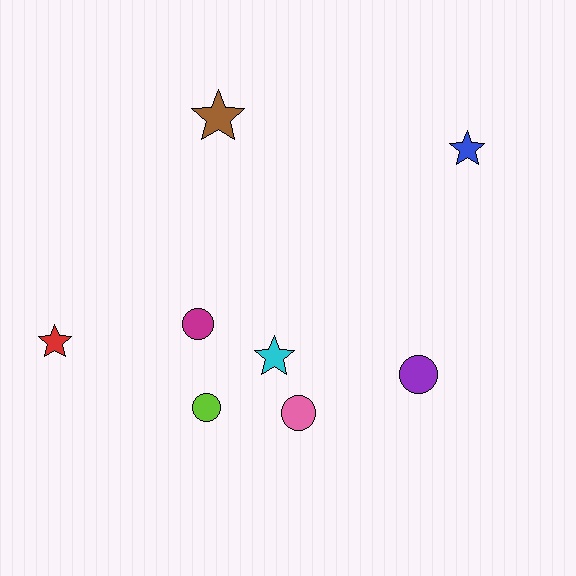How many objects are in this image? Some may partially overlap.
There are 8 objects.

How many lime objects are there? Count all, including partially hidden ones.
There is 1 lime object.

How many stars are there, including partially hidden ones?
There are 4 stars.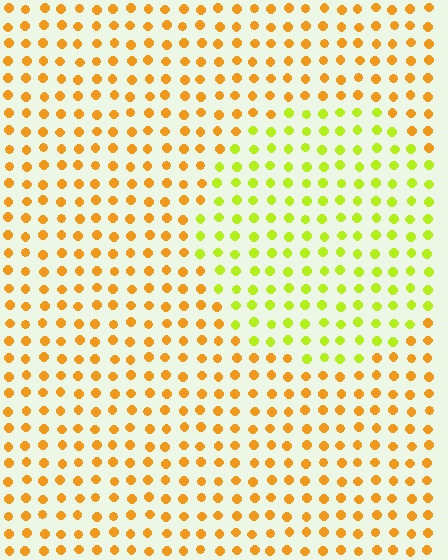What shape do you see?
I see a circle.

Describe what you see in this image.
The image is filled with small orange elements in a uniform arrangement. A circle-shaped region is visible where the elements are tinted to a slightly different hue, forming a subtle color boundary.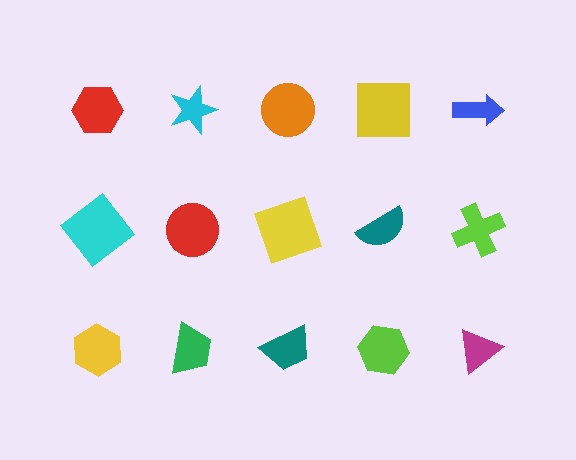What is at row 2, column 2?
A red circle.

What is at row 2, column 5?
A lime cross.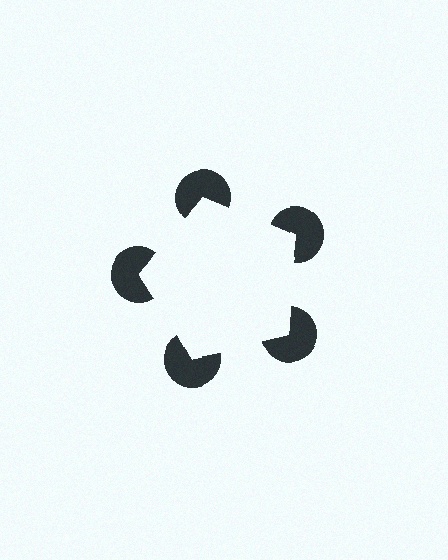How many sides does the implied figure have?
5 sides.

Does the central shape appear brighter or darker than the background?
It typically appears slightly brighter than the background, even though no actual brightness change is drawn.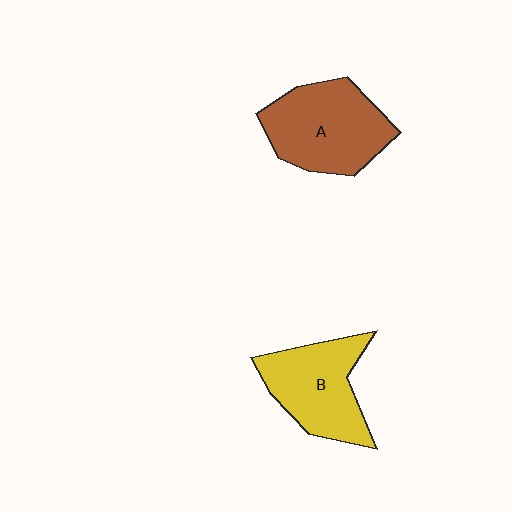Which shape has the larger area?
Shape A (brown).